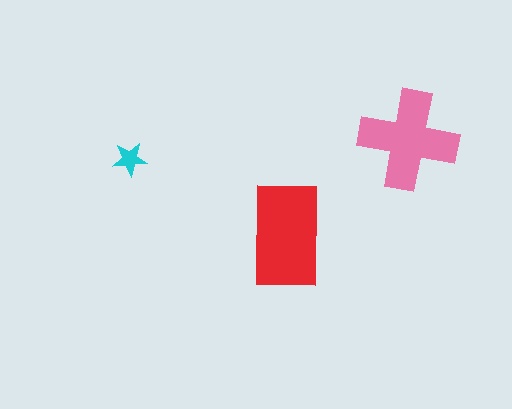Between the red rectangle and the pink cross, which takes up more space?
The red rectangle.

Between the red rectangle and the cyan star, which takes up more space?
The red rectangle.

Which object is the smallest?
The cyan star.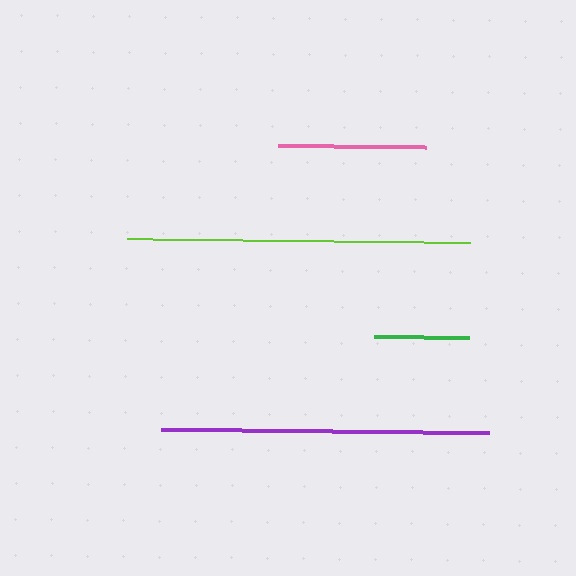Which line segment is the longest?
The lime line is the longest at approximately 344 pixels.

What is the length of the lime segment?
The lime segment is approximately 344 pixels long.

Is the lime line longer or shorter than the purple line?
The lime line is longer than the purple line.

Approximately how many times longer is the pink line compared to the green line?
The pink line is approximately 1.6 times the length of the green line.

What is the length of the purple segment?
The purple segment is approximately 328 pixels long.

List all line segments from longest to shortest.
From longest to shortest: lime, purple, pink, green.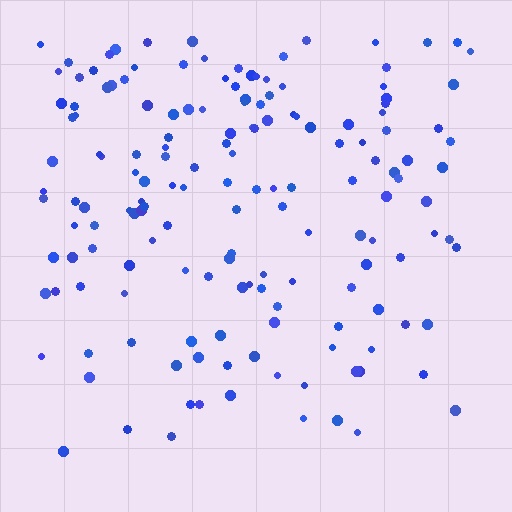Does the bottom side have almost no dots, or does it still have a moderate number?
Still a moderate number, just noticeably fewer than the top.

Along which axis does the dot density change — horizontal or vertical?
Vertical.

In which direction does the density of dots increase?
From bottom to top, with the top side densest.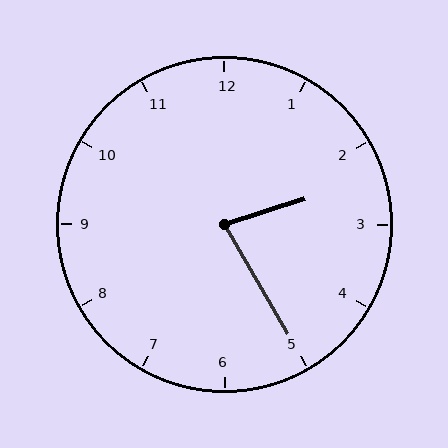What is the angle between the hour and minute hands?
Approximately 78 degrees.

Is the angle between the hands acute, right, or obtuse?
It is acute.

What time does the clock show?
2:25.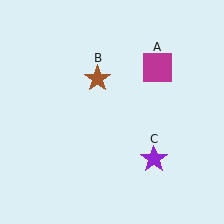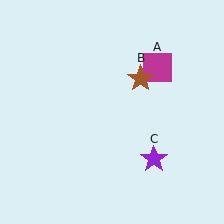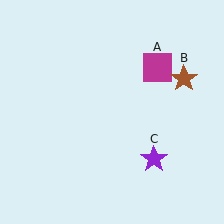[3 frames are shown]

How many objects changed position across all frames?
1 object changed position: brown star (object B).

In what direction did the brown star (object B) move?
The brown star (object B) moved right.